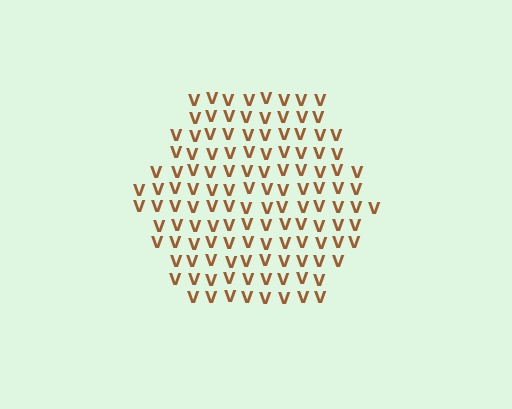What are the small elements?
The small elements are letter V's.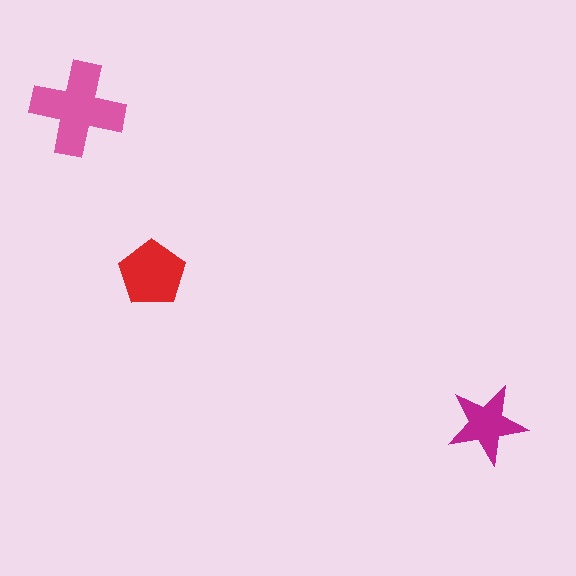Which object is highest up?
The pink cross is topmost.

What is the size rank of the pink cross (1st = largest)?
1st.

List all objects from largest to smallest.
The pink cross, the red pentagon, the magenta star.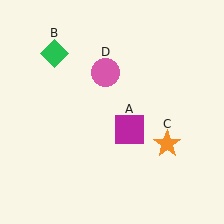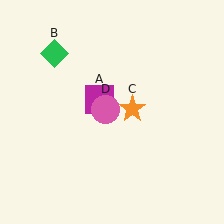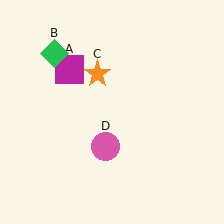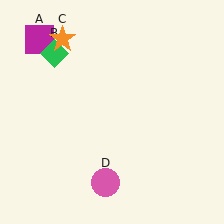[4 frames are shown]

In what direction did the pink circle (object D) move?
The pink circle (object D) moved down.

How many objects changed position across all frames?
3 objects changed position: magenta square (object A), orange star (object C), pink circle (object D).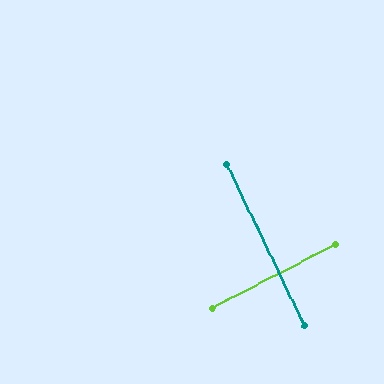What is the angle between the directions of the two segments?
Approximately 88 degrees.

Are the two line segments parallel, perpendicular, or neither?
Perpendicular — they meet at approximately 88°.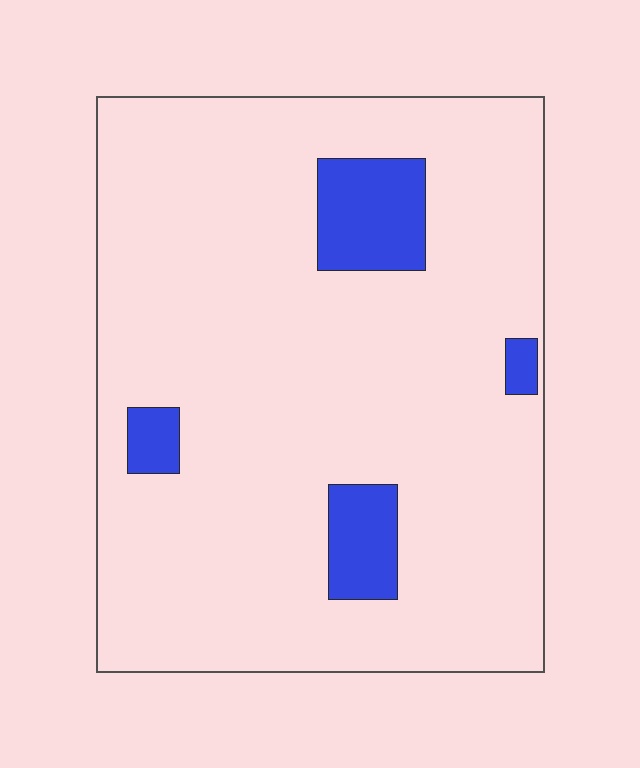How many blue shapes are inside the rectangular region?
4.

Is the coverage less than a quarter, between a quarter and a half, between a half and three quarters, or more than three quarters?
Less than a quarter.